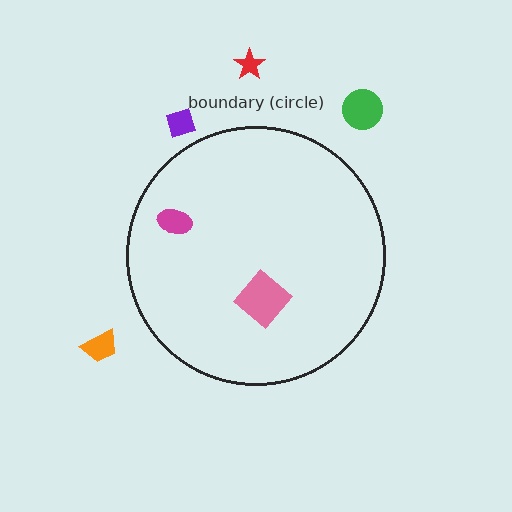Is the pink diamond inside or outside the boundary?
Inside.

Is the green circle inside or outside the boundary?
Outside.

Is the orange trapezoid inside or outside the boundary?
Outside.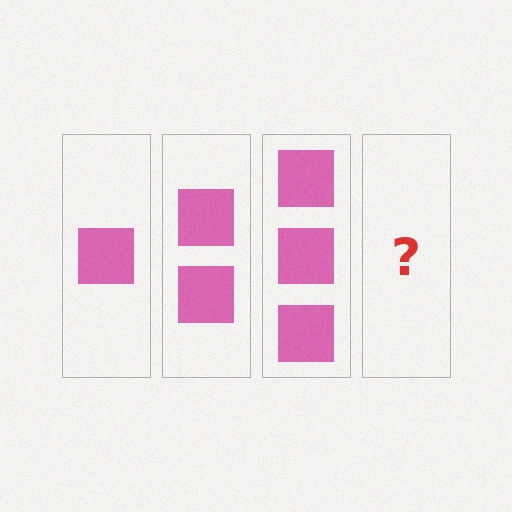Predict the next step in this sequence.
The next step is 4 squares.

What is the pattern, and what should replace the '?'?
The pattern is that each step adds one more square. The '?' should be 4 squares.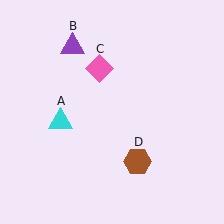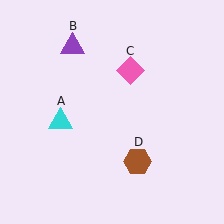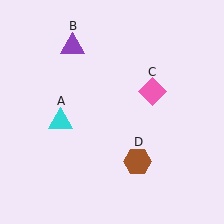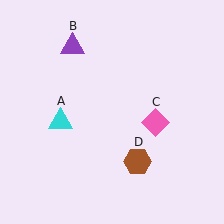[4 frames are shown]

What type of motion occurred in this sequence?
The pink diamond (object C) rotated clockwise around the center of the scene.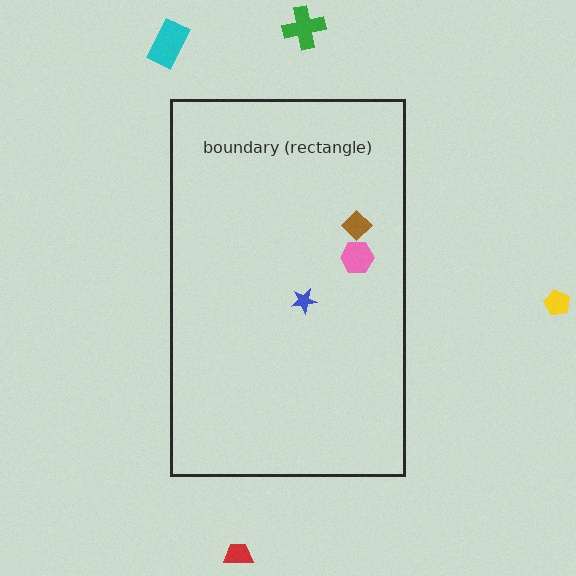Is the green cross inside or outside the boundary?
Outside.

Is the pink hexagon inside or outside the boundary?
Inside.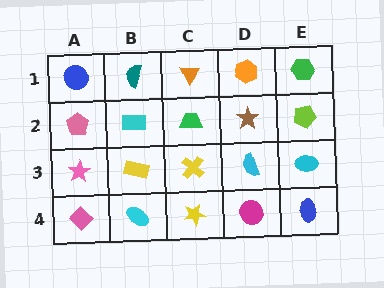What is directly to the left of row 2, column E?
A brown star.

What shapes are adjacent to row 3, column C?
A green trapezoid (row 2, column C), a yellow star (row 4, column C), a yellow rectangle (row 3, column B), a cyan semicircle (row 3, column D).